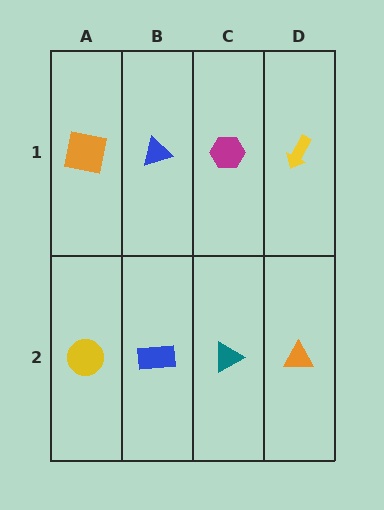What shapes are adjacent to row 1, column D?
An orange triangle (row 2, column D), a magenta hexagon (row 1, column C).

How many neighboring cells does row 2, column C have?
3.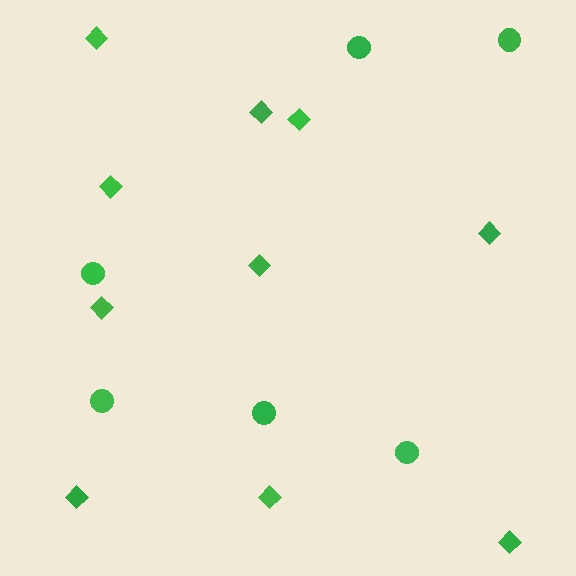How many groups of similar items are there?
There are 2 groups: one group of circles (6) and one group of diamonds (10).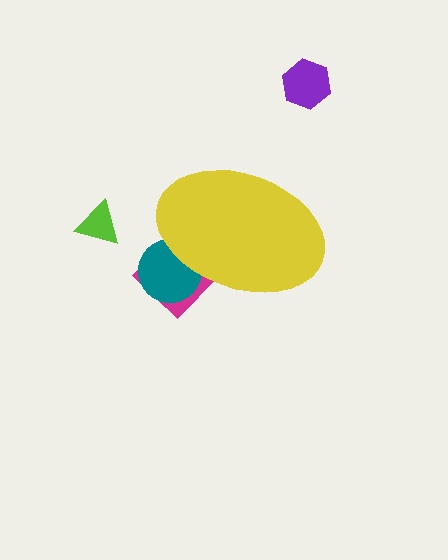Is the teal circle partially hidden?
Yes, the teal circle is partially hidden behind the yellow ellipse.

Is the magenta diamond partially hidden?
Yes, the magenta diamond is partially hidden behind the yellow ellipse.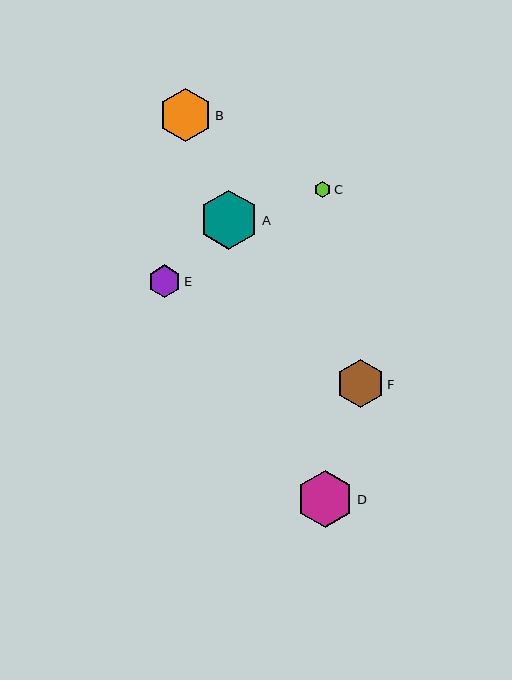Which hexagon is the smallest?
Hexagon C is the smallest with a size of approximately 17 pixels.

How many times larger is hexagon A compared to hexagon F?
Hexagon A is approximately 1.2 times the size of hexagon F.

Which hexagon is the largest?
Hexagon A is the largest with a size of approximately 59 pixels.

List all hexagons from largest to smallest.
From largest to smallest: A, D, B, F, E, C.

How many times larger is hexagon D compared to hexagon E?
Hexagon D is approximately 1.7 times the size of hexagon E.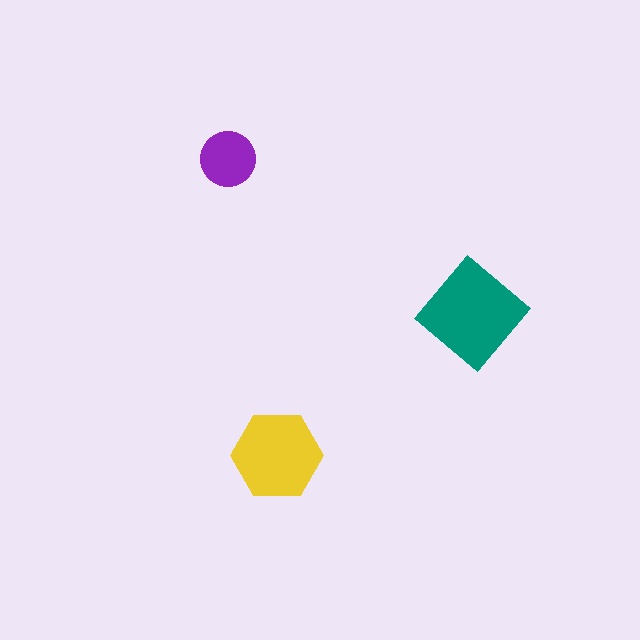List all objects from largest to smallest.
The teal diamond, the yellow hexagon, the purple circle.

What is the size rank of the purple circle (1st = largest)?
3rd.